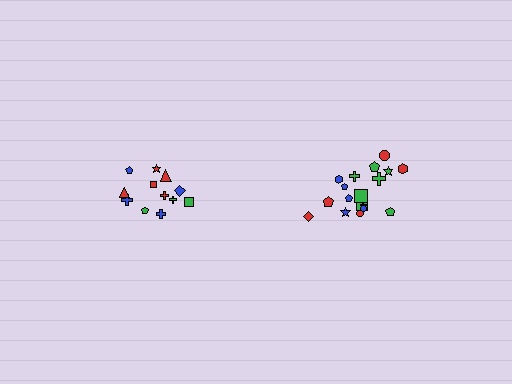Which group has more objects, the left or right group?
The right group.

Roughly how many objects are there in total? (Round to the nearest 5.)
Roughly 30 objects in total.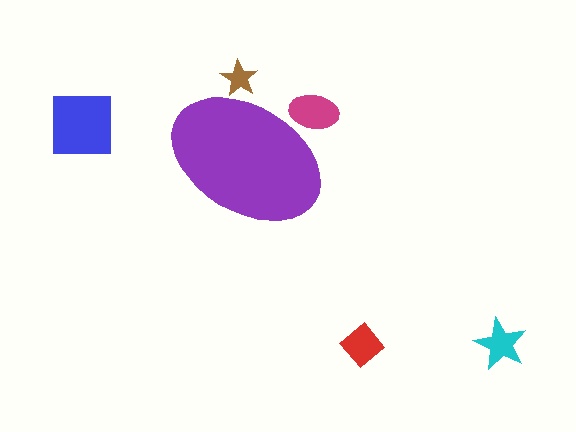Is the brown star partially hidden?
Yes, the brown star is partially hidden behind the purple ellipse.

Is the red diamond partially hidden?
No, the red diamond is fully visible.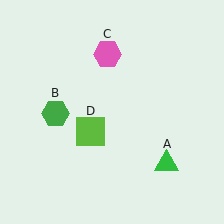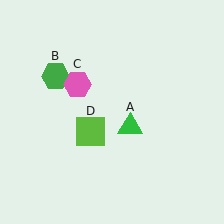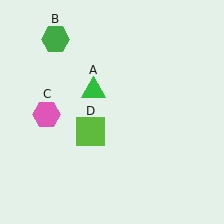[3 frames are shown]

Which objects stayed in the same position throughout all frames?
Lime square (object D) remained stationary.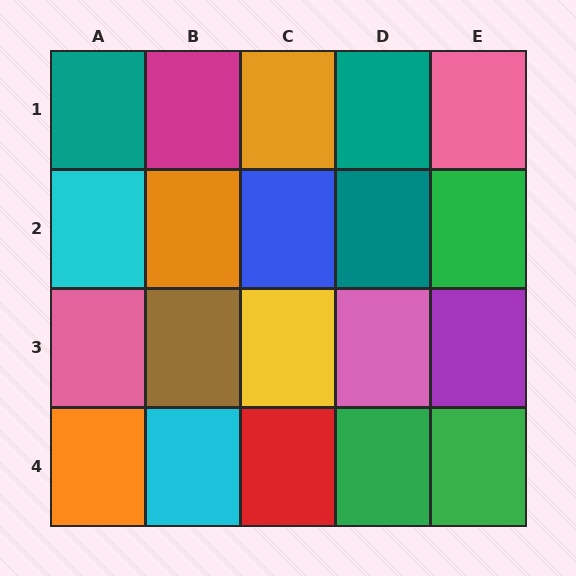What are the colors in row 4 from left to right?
Orange, cyan, red, green, green.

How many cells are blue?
1 cell is blue.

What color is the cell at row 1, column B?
Magenta.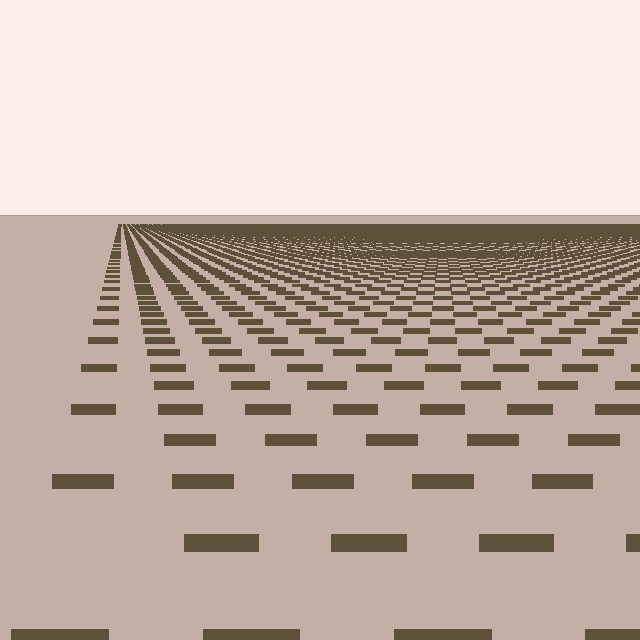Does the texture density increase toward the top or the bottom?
Density increases toward the top.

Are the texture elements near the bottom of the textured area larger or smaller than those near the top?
Larger. Near the bottom, elements are closer to the viewer and appear at a bigger on-screen size.